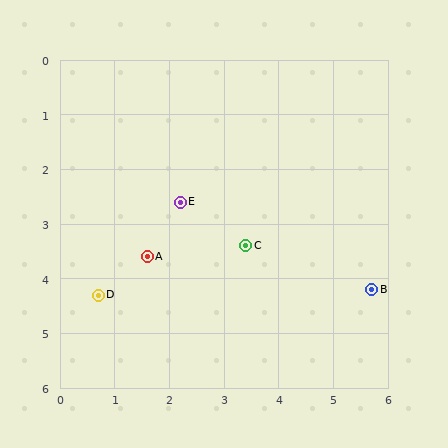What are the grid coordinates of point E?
Point E is at approximately (2.2, 2.6).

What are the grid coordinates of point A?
Point A is at approximately (1.6, 3.6).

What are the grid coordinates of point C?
Point C is at approximately (3.4, 3.4).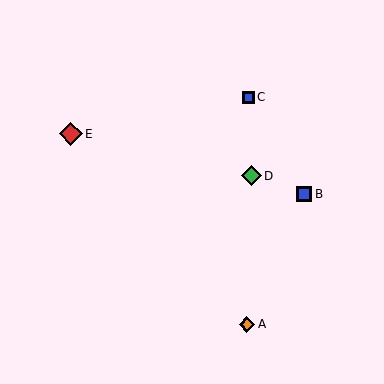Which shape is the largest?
The red diamond (labeled E) is the largest.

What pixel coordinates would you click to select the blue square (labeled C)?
Click at (248, 97) to select the blue square C.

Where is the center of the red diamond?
The center of the red diamond is at (71, 134).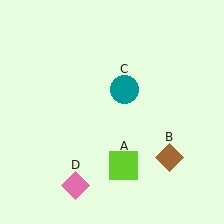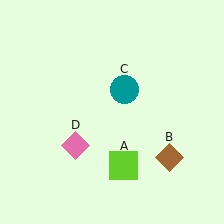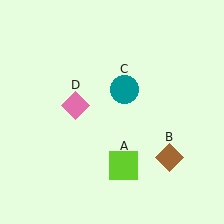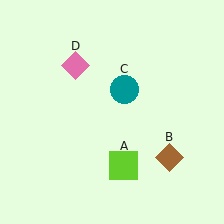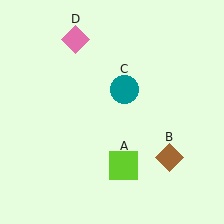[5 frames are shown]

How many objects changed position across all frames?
1 object changed position: pink diamond (object D).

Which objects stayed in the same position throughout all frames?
Lime square (object A) and brown diamond (object B) and teal circle (object C) remained stationary.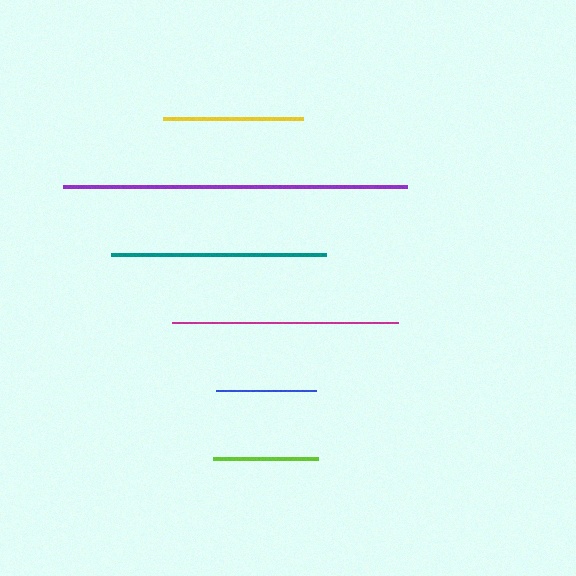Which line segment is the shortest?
The blue line is the shortest at approximately 100 pixels.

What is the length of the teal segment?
The teal segment is approximately 215 pixels long.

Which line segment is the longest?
The purple line is the longest at approximately 344 pixels.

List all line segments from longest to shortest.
From longest to shortest: purple, magenta, teal, yellow, lime, blue.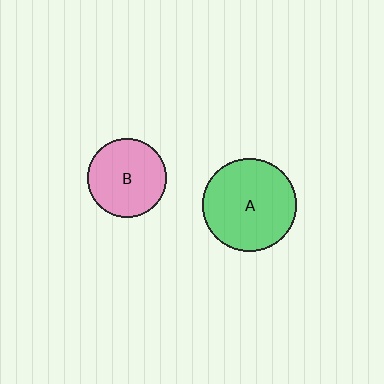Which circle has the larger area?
Circle A (green).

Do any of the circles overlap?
No, none of the circles overlap.